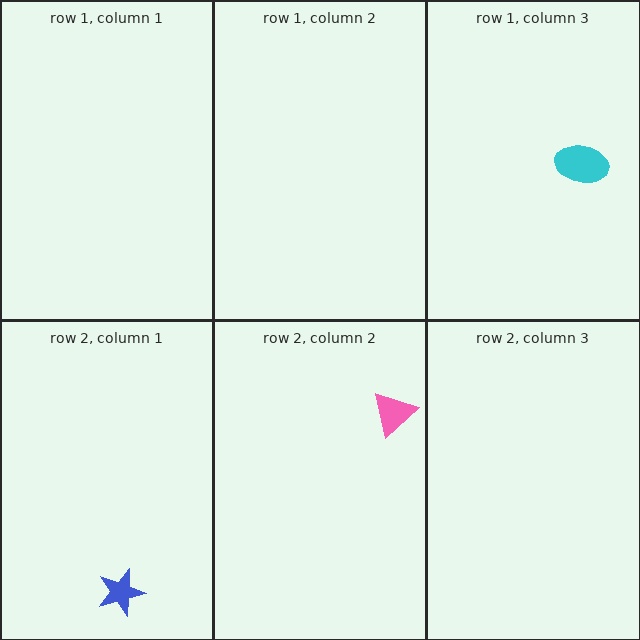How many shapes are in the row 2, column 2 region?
1.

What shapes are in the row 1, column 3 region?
The cyan ellipse.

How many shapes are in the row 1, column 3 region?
1.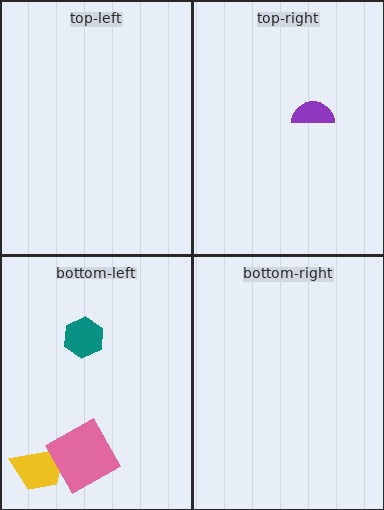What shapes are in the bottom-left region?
The teal hexagon, the yellow trapezoid, the pink square.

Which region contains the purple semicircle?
The top-right region.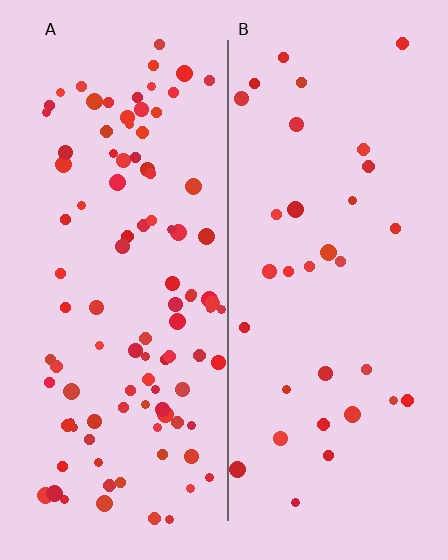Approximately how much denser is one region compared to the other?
Approximately 3.0× — region A over region B.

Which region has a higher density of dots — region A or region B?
A (the left).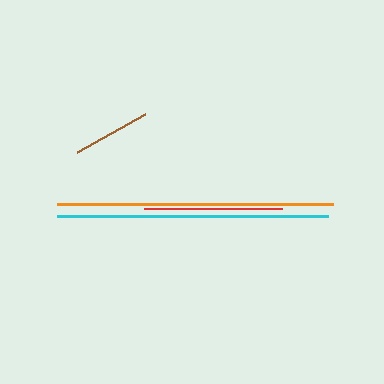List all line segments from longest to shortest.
From longest to shortest: orange, cyan, red, brown.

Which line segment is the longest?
The orange line is the longest at approximately 276 pixels.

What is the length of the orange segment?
The orange segment is approximately 276 pixels long.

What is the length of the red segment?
The red segment is approximately 138 pixels long.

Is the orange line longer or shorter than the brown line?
The orange line is longer than the brown line.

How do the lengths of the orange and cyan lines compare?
The orange and cyan lines are approximately the same length.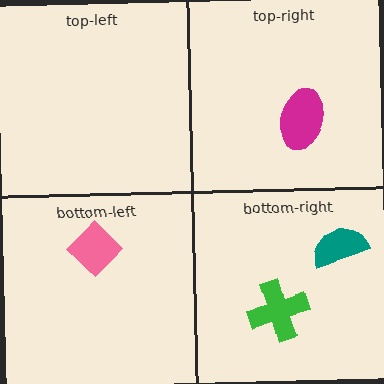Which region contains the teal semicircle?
The bottom-right region.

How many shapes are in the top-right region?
1.